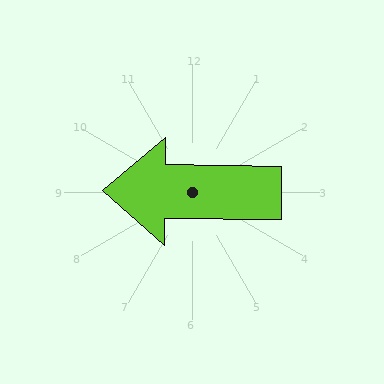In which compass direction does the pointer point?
West.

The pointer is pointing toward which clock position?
Roughly 9 o'clock.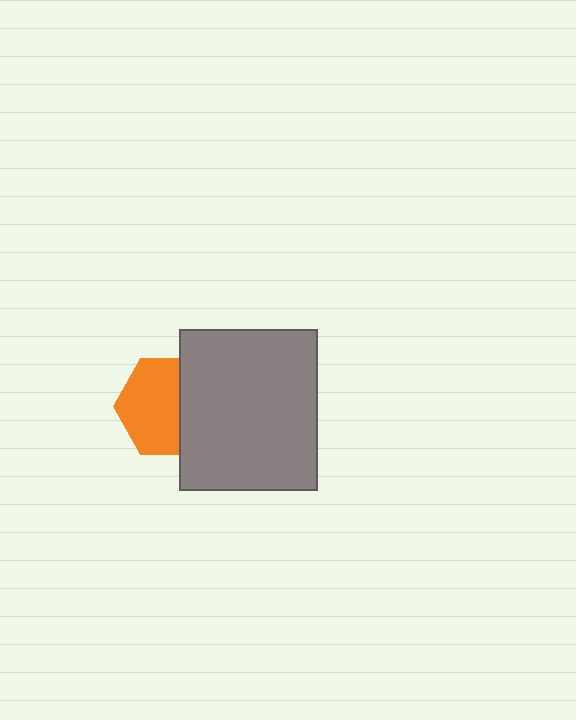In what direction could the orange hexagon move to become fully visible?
The orange hexagon could move left. That would shift it out from behind the gray rectangle entirely.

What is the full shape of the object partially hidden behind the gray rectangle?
The partially hidden object is an orange hexagon.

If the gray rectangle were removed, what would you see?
You would see the complete orange hexagon.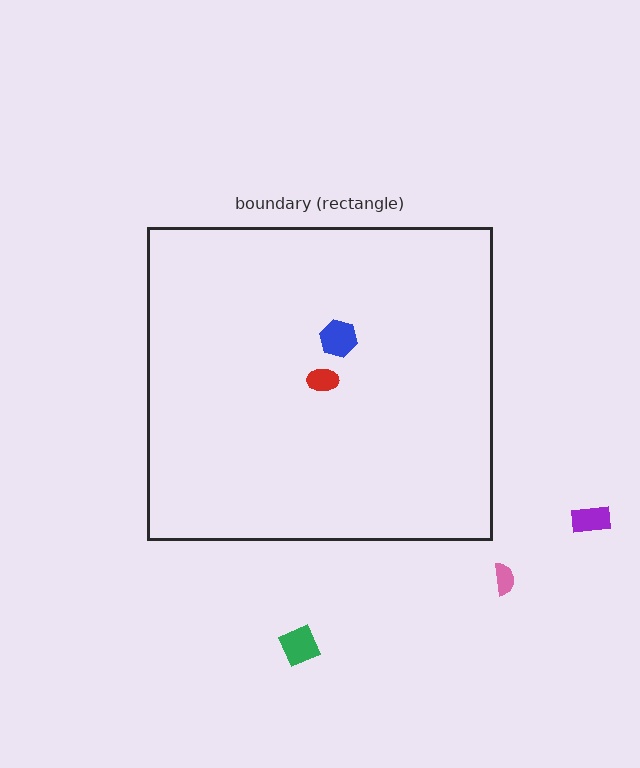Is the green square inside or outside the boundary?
Outside.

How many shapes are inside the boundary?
2 inside, 3 outside.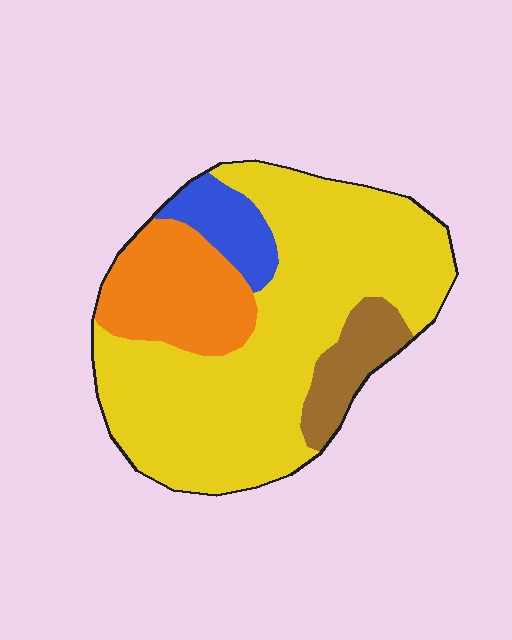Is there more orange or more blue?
Orange.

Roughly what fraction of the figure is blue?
Blue takes up less than a quarter of the figure.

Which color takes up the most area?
Yellow, at roughly 65%.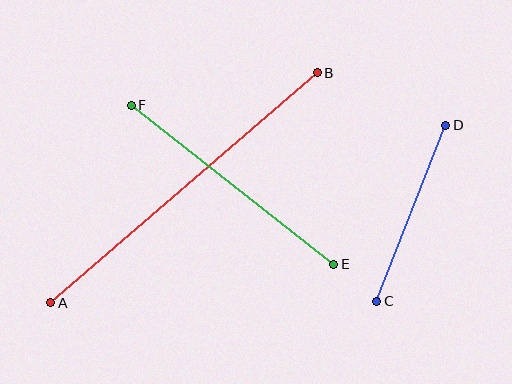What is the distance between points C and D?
The distance is approximately 189 pixels.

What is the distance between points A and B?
The distance is approximately 352 pixels.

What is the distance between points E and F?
The distance is approximately 258 pixels.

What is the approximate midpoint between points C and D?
The midpoint is at approximately (411, 213) pixels.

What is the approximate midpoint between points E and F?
The midpoint is at approximately (233, 185) pixels.